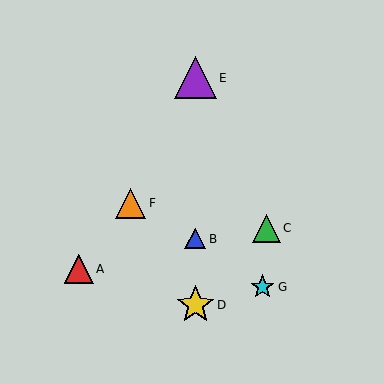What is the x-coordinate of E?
Object E is at x≈195.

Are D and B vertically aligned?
Yes, both are at x≈195.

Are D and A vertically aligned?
No, D is at x≈195 and A is at x≈79.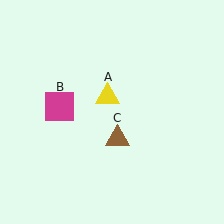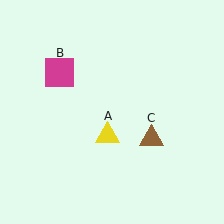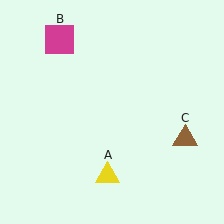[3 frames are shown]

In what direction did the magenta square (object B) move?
The magenta square (object B) moved up.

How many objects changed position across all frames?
3 objects changed position: yellow triangle (object A), magenta square (object B), brown triangle (object C).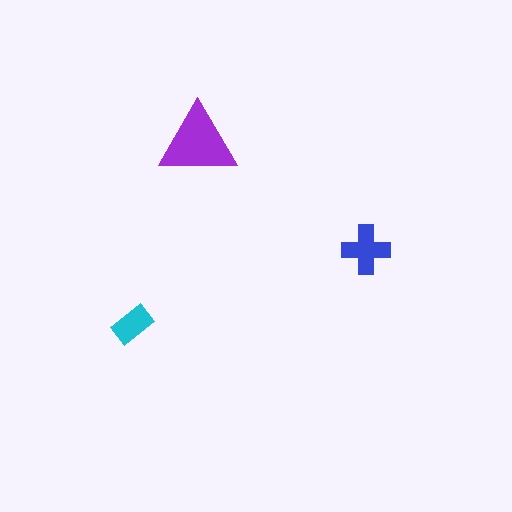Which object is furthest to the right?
The blue cross is rightmost.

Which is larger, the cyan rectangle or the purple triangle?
The purple triangle.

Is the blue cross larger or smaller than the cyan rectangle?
Larger.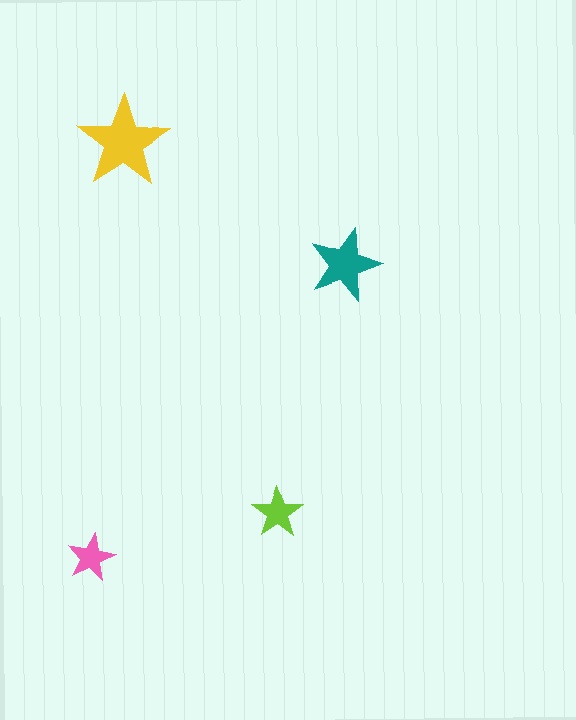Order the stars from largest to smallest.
the yellow one, the teal one, the lime one, the pink one.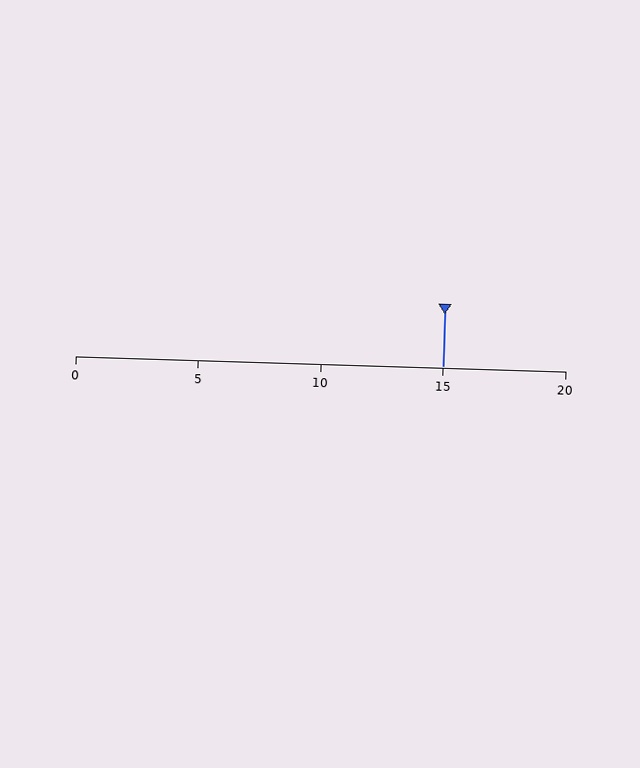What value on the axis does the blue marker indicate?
The marker indicates approximately 15.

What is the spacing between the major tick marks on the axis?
The major ticks are spaced 5 apart.